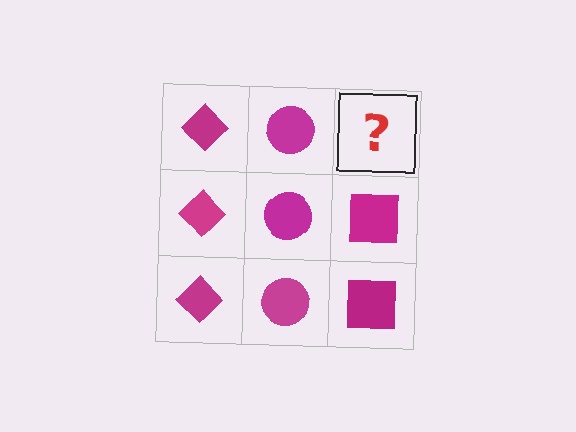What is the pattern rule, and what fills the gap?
The rule is that each column has a consistent shape. The gap should be filled with a magenta square.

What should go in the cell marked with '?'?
The missing cell should contain a magenta square.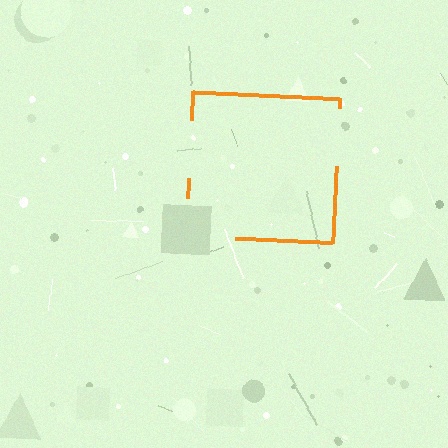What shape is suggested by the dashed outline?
The dashed outline suggests a square.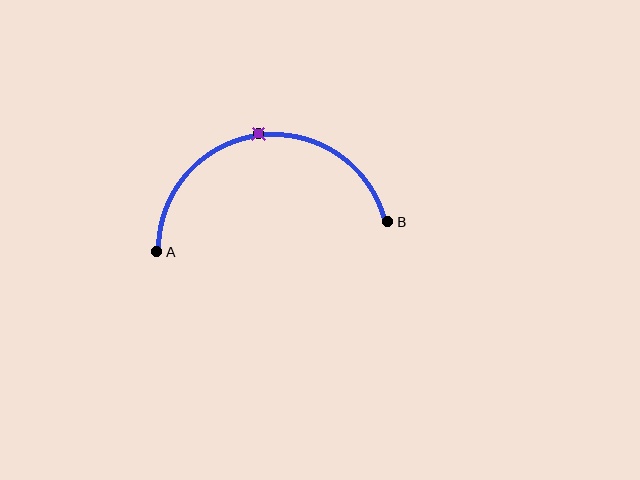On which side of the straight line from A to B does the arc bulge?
The arc bulges above the straight line connecting A and B.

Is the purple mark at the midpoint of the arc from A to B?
Yes. The purple mark lies on the arc at equal arc-length from both A and B — it is the arc midpoint.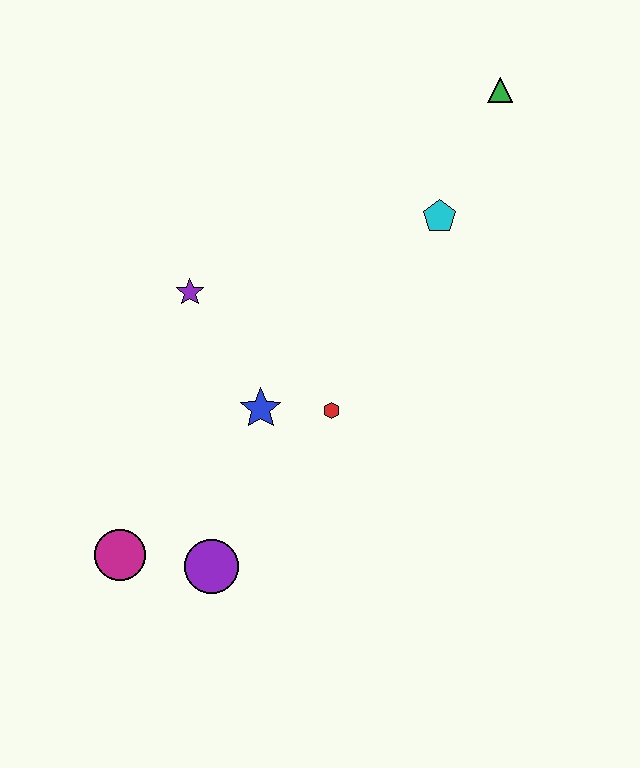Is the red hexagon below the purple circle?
No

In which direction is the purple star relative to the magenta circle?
The purple star is above the magenta circle.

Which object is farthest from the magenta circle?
The green triangle is farthest from the magenta circle.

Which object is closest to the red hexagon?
The blue star is closest to the red hexagon.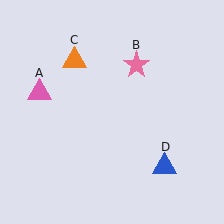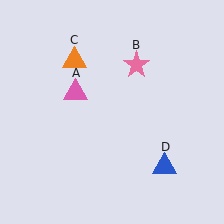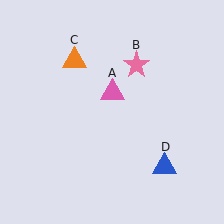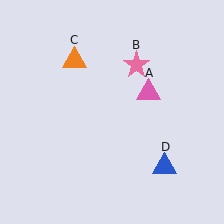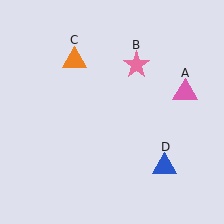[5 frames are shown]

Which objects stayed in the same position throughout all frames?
Pink star (object B) and orange triangle (object C) and blue triangle (object D) remained stationary.